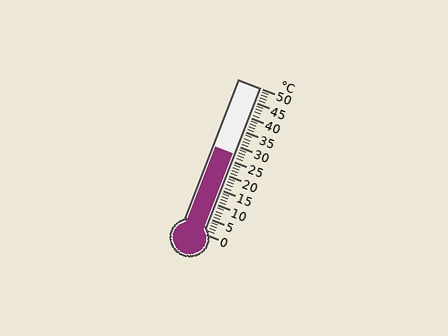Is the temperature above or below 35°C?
The temperature is below 35°C.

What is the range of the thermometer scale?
The thermometer scale ranges from 0°C to 50°C.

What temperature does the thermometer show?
The thermometer shows approximately 27°C.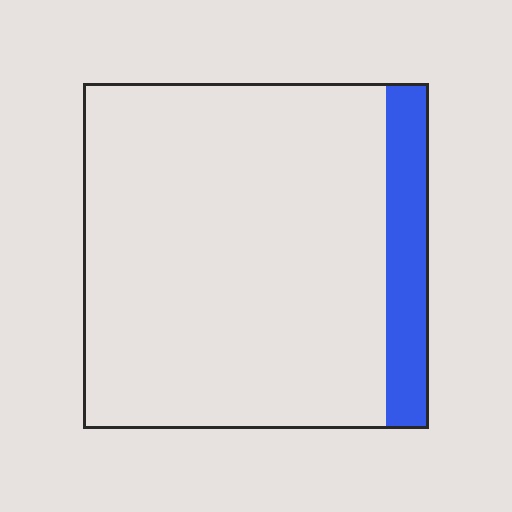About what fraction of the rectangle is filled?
About one eighth (1/8).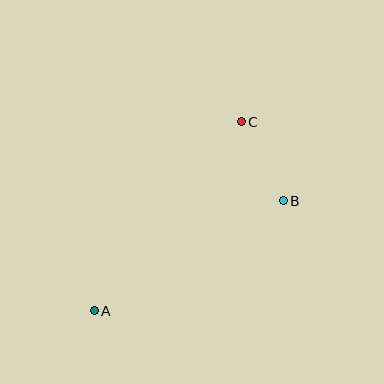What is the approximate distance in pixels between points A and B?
The distance between A and B is approximately 218 pixels.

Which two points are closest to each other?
Points B and C are closest to each other.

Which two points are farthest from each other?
Points A and C are farthest from each other.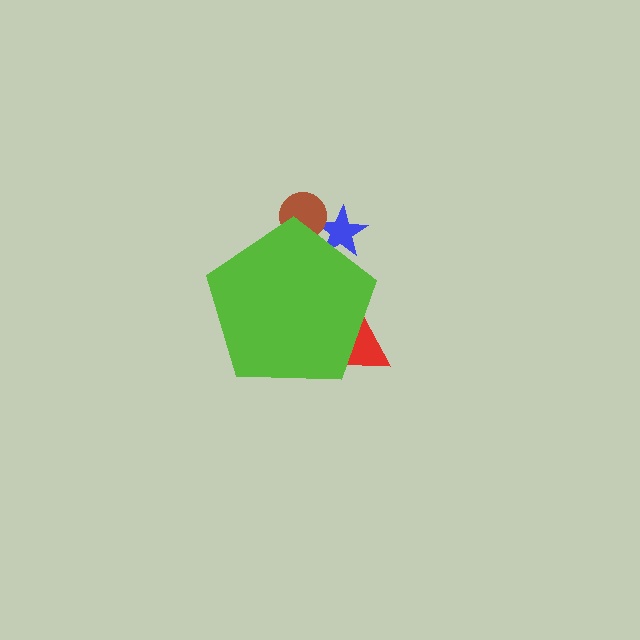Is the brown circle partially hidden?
Yes, the brown circle is partially hidden behind the lime pentagon.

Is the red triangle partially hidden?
Yes, the red triangle is partially hidden behind the lime pentagon.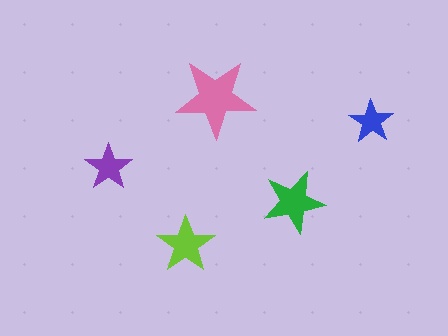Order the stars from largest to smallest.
the pink one, the green one, the lime one, the purple one, the blue one.